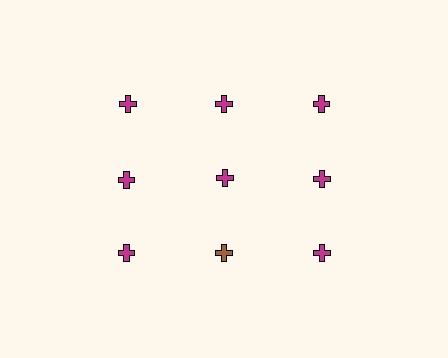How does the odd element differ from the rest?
It has a different color: brown instead of magenta.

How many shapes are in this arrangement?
There are 9 shapes arranged in a grid pattern.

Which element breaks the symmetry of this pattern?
The brown cross in the third row, second from left column breaks the symmetry. All other shapes are magenta crosses.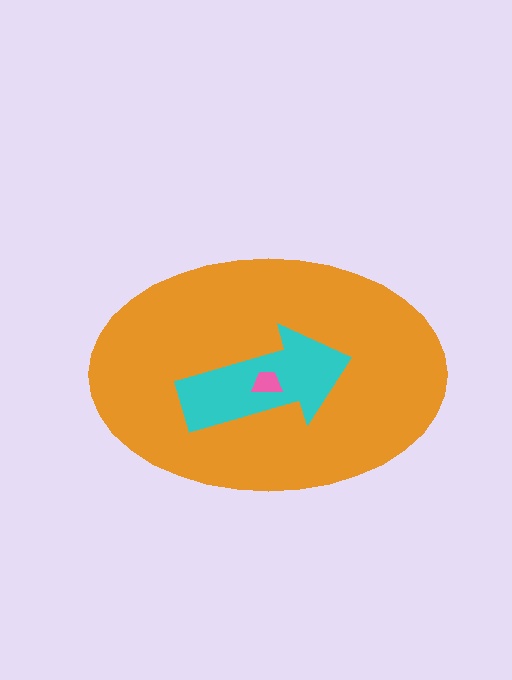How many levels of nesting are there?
3.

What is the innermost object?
The pink trapezoid.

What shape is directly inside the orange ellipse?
The cyan arrow.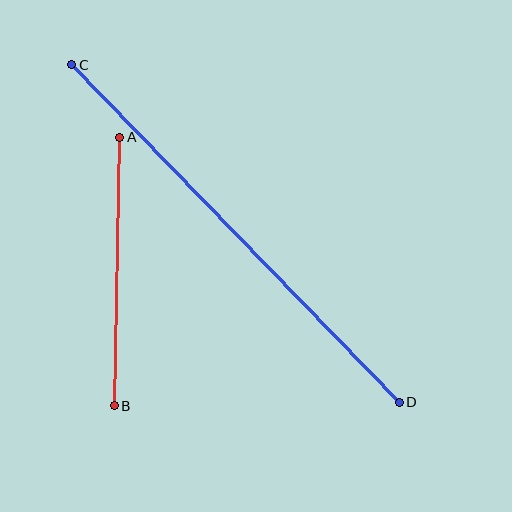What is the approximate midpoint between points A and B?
The midpoint is at approximately (117, 272) pixels.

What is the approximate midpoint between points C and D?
The midpoint is at approximately (236, 234) pixels.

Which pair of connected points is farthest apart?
Points C and D are farthest apart.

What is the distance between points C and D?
The distance is approximately 470 pixels.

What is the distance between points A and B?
The distance is approximately 269 pixels.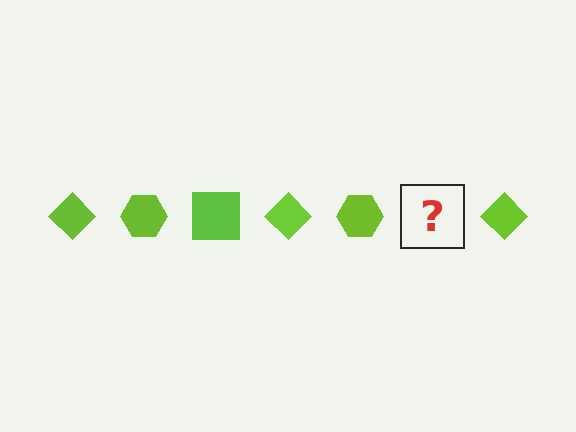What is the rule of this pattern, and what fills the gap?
The rule is that the pattern cycles through diamond, hexagon, square shapes in lime. The gap should be filled with a lime square.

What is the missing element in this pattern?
The missing element is a lime square.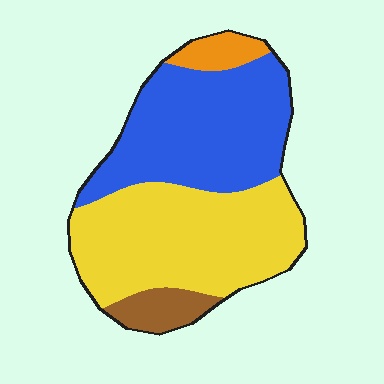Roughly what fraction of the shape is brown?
Brown takes up less than a quarter of the shape.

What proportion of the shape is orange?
Orange covers 6% of the shape.